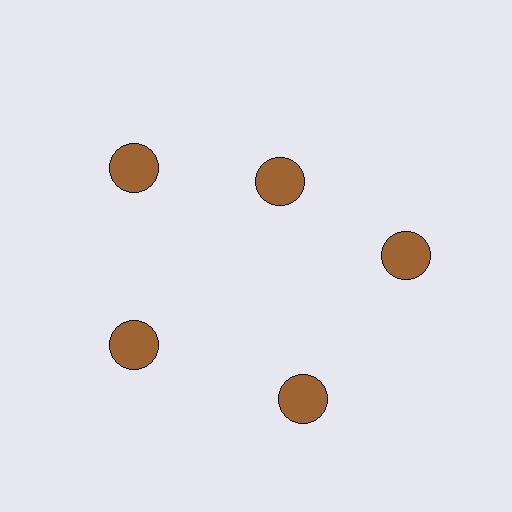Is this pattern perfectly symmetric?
No. The 5 brown circles are arranged in a ring, but one element near the 1 o'clock position is pulled inward toward the center, breaking the 5-fold rotational symmetry.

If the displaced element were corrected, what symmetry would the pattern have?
It would have 5-fold rotational symmetry — the pattern would map onto itself every 72 degrees.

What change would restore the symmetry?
The symmetry would be restored by moving it outward, back onto the ring so that all 5 circles sit at equal angles and equal distance from the center.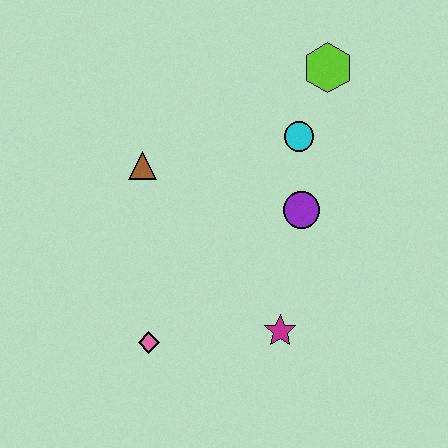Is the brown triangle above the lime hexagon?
No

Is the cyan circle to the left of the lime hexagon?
Yes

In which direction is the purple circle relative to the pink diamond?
The purple circle is to the right of the pink diamond.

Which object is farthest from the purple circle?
The pink diamond is farthest from the purple circle.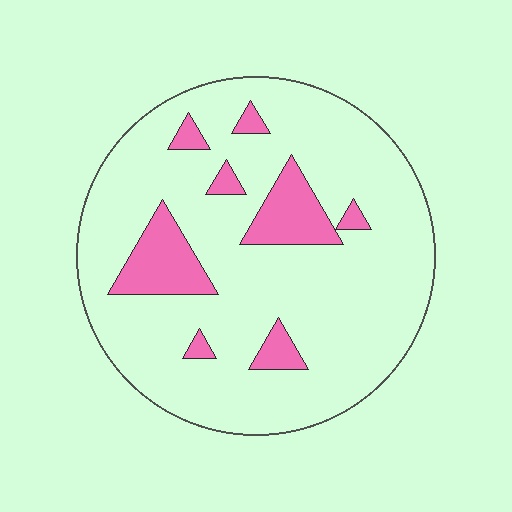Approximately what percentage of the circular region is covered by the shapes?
Approximately 15%.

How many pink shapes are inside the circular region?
8.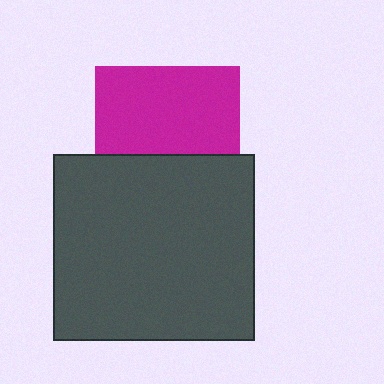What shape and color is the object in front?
The object in front is a dark gray rectangle.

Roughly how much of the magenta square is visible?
About half of it is visible (roughly 61%).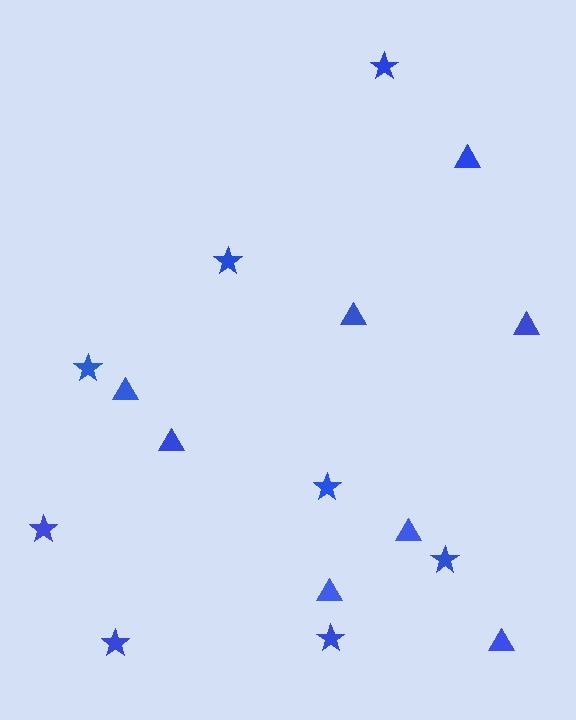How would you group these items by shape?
There are 2 groups: one group of stars (8) and one group of triangles (8).